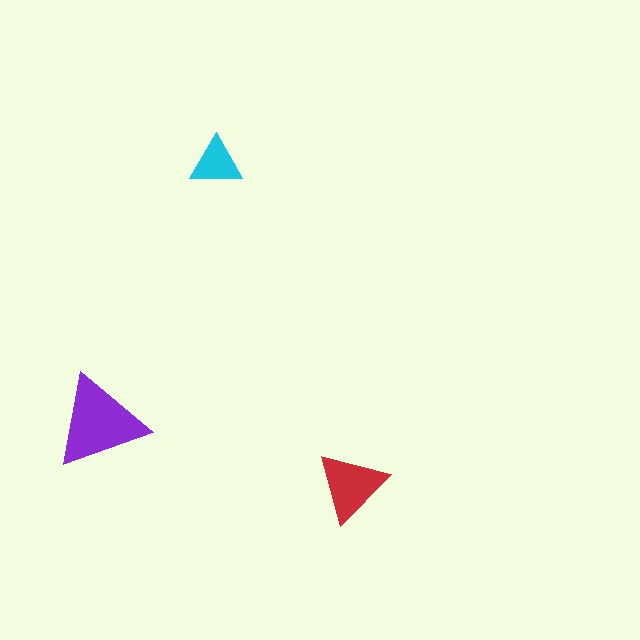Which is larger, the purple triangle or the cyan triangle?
The purple one.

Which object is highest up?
The cyan triangle is topmost.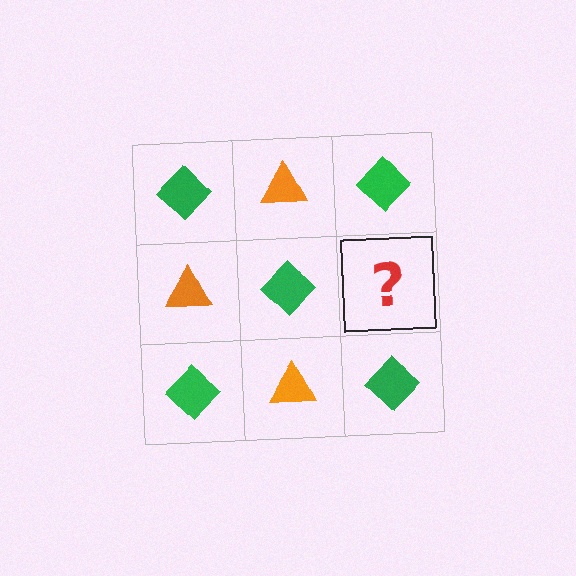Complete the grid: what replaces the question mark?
The question mark should be replaced with an orange triangle.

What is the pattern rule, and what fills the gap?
The rule is that it alternates green diamond and orange triangle in a checkerboard pattern. The gap should be filled with an orange triangle.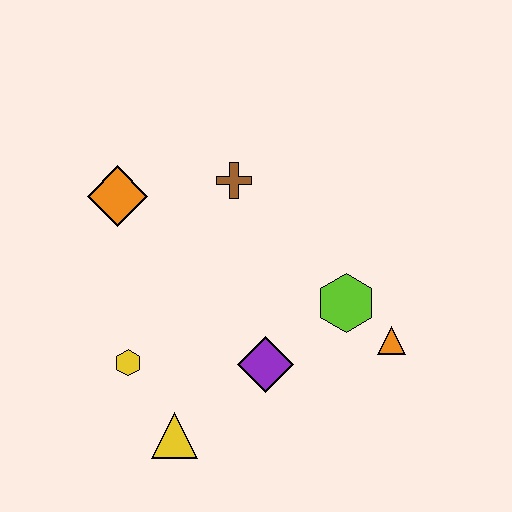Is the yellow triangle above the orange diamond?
No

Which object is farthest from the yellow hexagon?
The orange triangle is farthest from the yellow hexagon.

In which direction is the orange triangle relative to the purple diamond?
The orange triangle is to the right of the purple diamond.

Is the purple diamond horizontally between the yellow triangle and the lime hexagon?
Yes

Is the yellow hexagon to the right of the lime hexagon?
No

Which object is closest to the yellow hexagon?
The yellow triangle is closest to the yellow hexagon.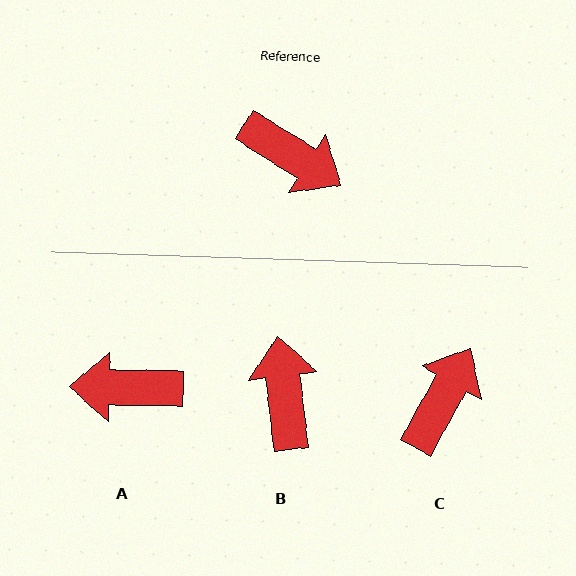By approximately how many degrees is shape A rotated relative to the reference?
Approximately 149 degrees clockwise.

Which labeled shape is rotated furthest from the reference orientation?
A, about 149 degrees away.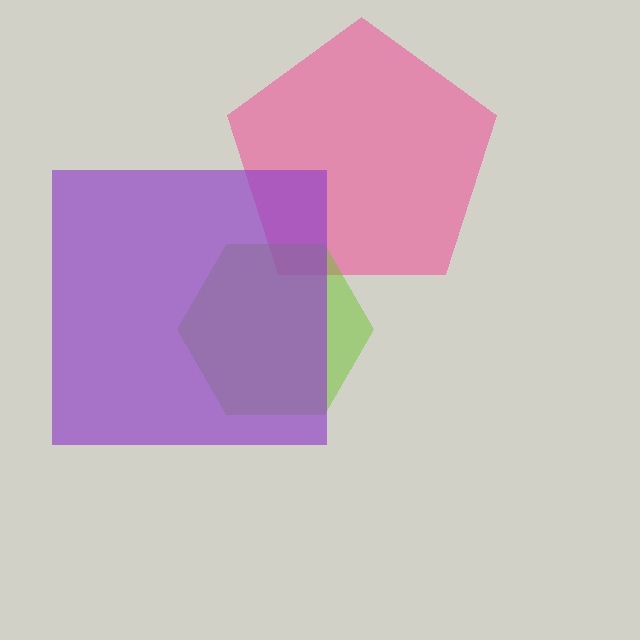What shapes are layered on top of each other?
The layered shapes are: a pink pentagon, a lime hexagon, a purple square.